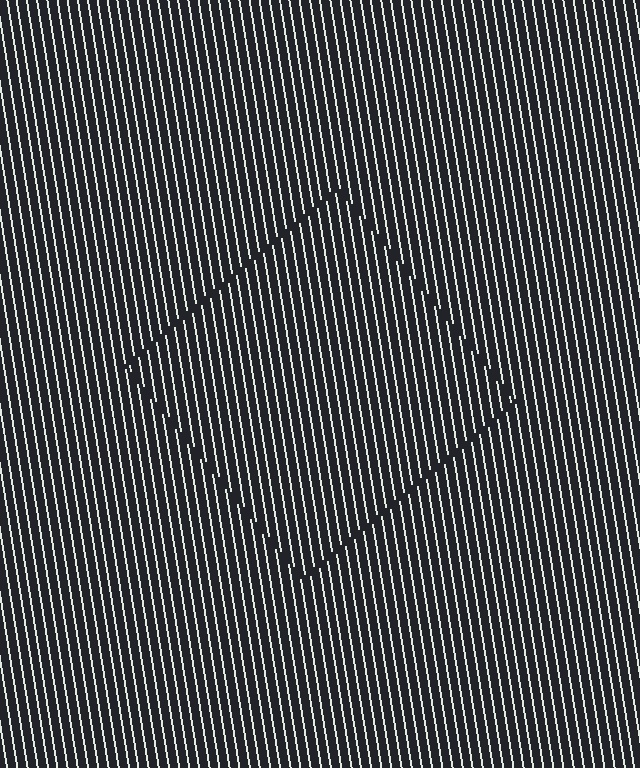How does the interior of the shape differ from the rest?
The interior of the shape contains the same grating, shifted by half a period — the contour is defined by the phase discontinuity where line-ends from the inner and outer gratings abut.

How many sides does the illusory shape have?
4 sides — the line-ends trace a square.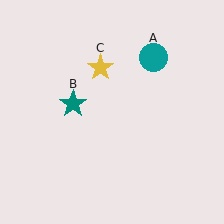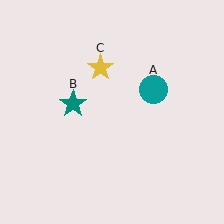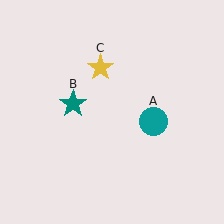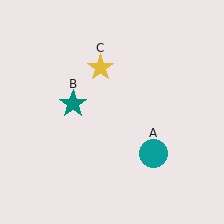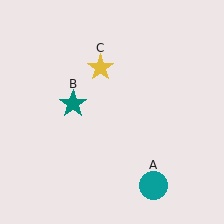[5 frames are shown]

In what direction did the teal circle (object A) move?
The teal circle (object A) moved down.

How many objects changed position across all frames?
1 object changed position: teal circle (object A).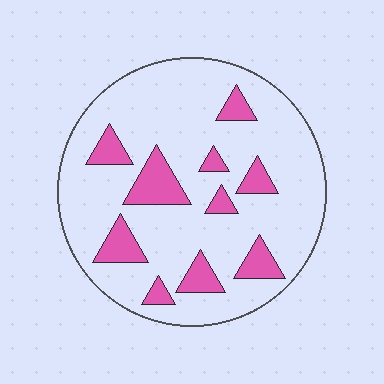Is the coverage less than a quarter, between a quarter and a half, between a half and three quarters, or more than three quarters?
Less than a quarter.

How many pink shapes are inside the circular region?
10.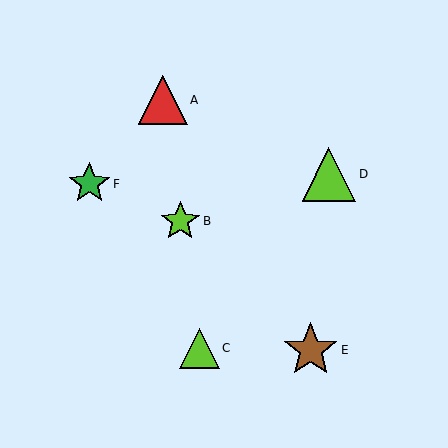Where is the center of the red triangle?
The center of the red triangle is at (163, 100).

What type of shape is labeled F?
Shape F is a green star.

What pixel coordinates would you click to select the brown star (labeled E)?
Click at (311, 350) to select the brown star E.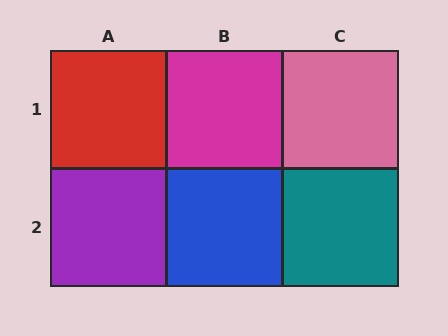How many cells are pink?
1 cell is pink.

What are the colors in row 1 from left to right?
Red, magenta, pink.